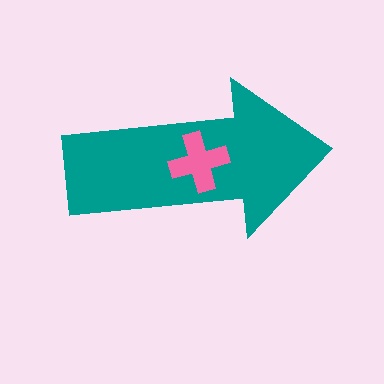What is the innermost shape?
The pink cross.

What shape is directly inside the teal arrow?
The pink cross.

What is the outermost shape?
The teal arrow.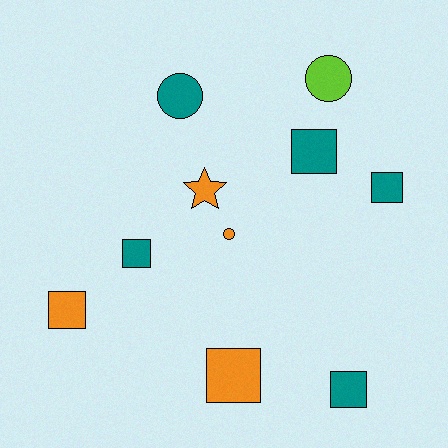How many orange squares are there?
There are 2 orange squares.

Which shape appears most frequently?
Square, with 6 objects.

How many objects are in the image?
There are 10 objects.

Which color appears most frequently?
Teal, with 5 objects.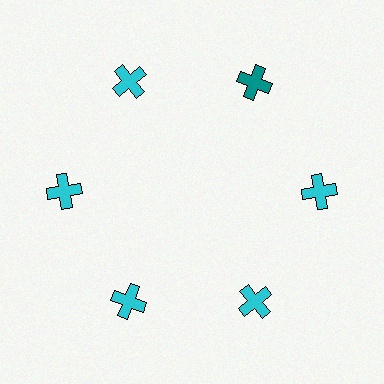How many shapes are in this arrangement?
There are 6 shapes arranged in a ring pattern.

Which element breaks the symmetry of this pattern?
The teal cross at roughly the 1 o'clock position breaks the symmetry. All other shapes are cyan crosses.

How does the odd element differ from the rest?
It has a different color: teal instead of cyan.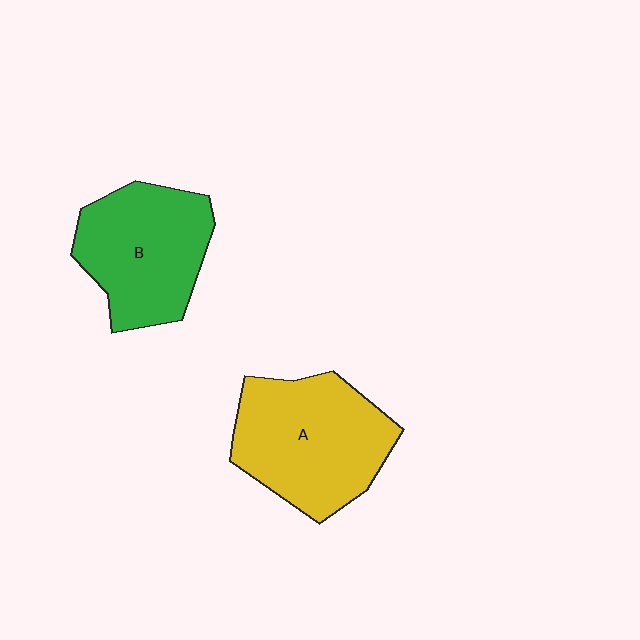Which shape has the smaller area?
Shape B (green).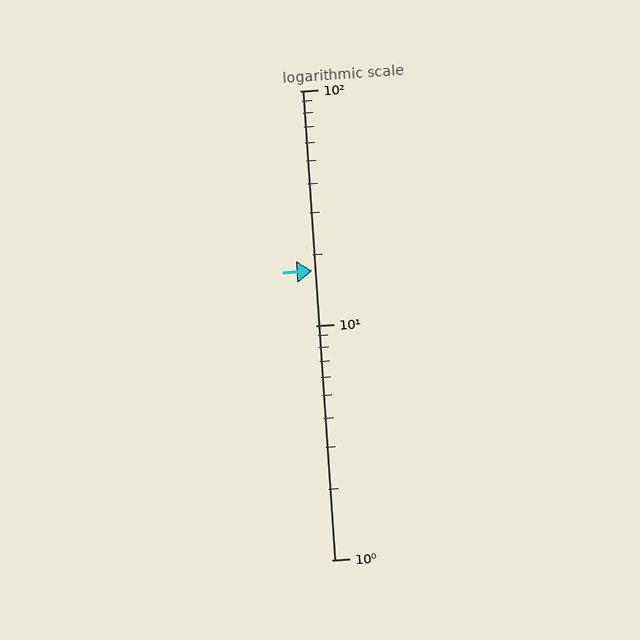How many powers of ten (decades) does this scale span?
The scale spans 2 decades, from 1 to 100.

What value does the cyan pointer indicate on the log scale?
The pointer indicates approximately 17.